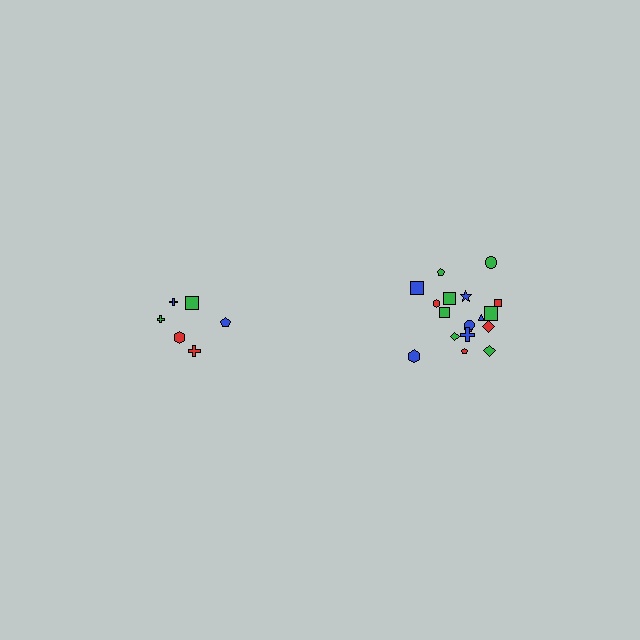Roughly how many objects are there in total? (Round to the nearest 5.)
Roughly 25 objects in total.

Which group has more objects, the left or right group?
The right group.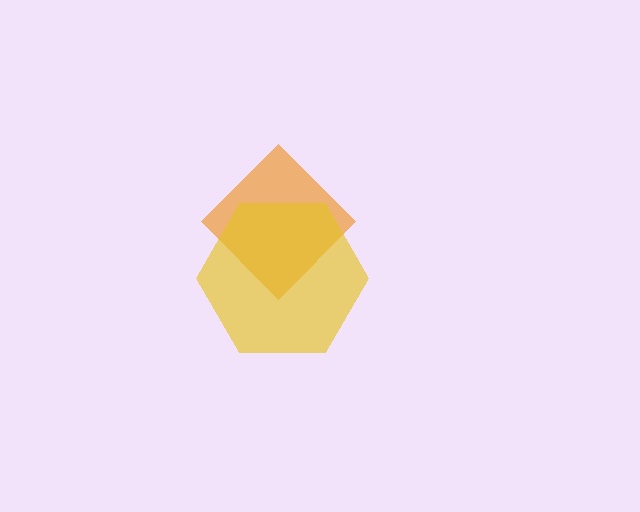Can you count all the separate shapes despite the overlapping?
Yes, there are 2 separate shapes.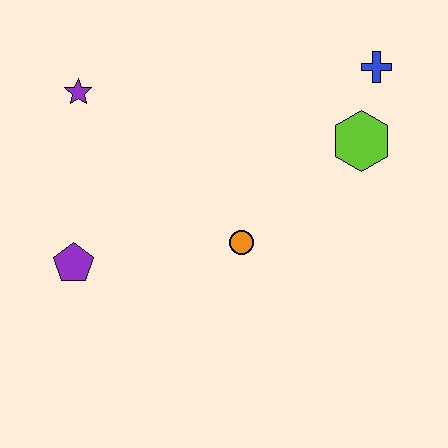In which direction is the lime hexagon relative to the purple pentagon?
The lime hexagon is to the right of the purple pentagon.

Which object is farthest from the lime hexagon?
The purple pentagon is farthest from the lime hexagon.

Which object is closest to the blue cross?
The lime hexagon is closest to the blue cross.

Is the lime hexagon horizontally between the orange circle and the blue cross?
Yes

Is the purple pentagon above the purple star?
No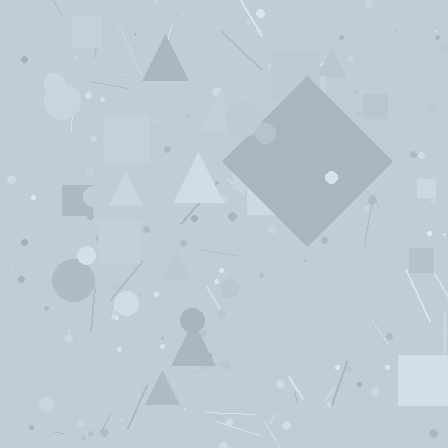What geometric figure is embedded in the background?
A diamond is embedded in the background.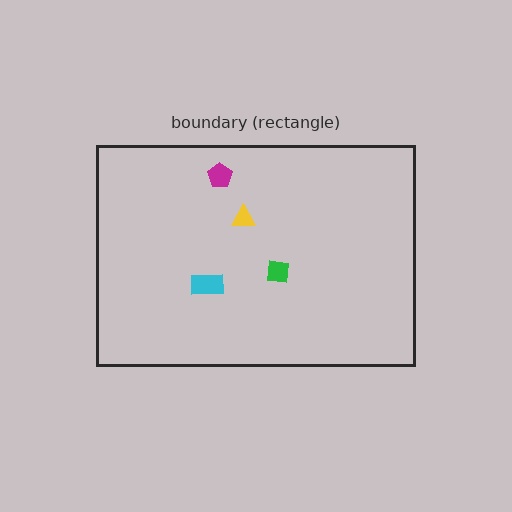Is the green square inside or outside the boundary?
Inside.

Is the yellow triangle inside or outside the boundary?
Inside.